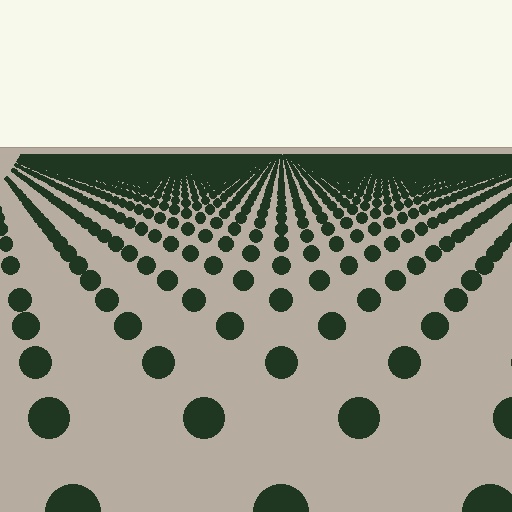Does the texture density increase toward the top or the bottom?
Density increases toward the top.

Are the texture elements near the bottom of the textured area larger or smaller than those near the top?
Larger. Near the bottom, elements are closer to the viewer and appear at a bigger on-screen size.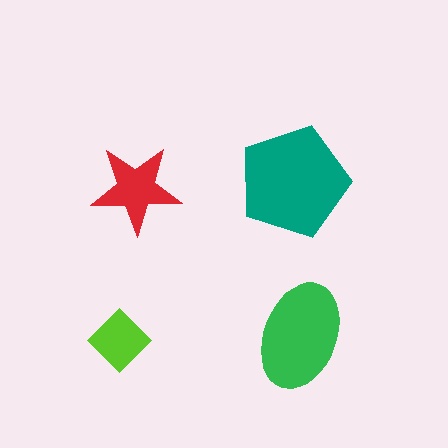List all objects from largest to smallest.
The teal pentagon, the green ellipse, the red star, the lime diamond.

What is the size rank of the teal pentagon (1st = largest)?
1st.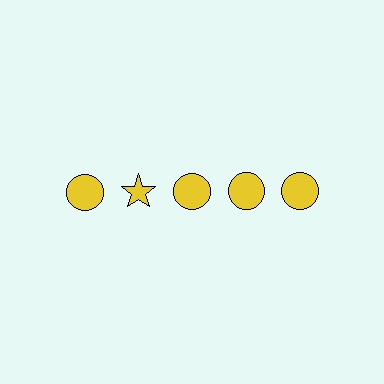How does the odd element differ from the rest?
It has a different shape: star instead of circle.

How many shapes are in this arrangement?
There are 5 shapes arranged in a grid pattern.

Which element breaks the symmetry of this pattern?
The yellow star in the top row, second from left column breaks the symmetry. All other shapes are yellow circles.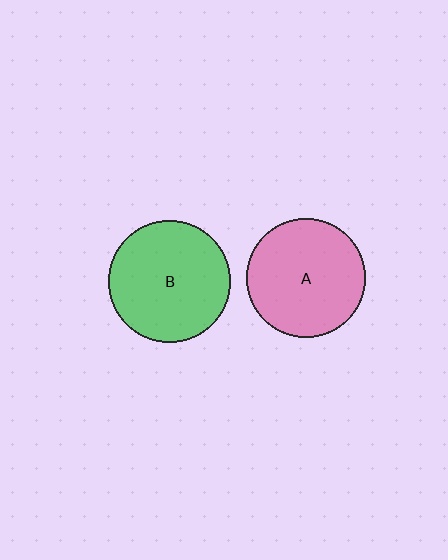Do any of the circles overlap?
No, none of the circles overlap.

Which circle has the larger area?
Circle B (green).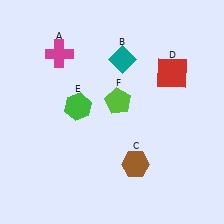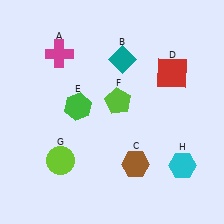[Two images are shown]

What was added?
A lime circle (G), a cyan hexagon (H) were added in Image 2.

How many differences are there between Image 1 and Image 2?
There are 2 differences between the two images.